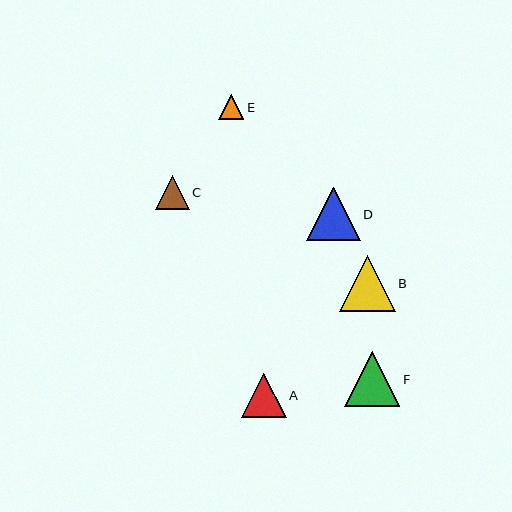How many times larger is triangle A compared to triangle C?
Triangle A is approximately 1.3 times the size of triangle C.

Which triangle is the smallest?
Triangle E is the smallest with a size of approximately 25 pixels.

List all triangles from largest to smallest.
From largest to smallest: B, F, D, A, C, E.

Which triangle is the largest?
Triangle B is the largest with a size of approximately 56 pixels.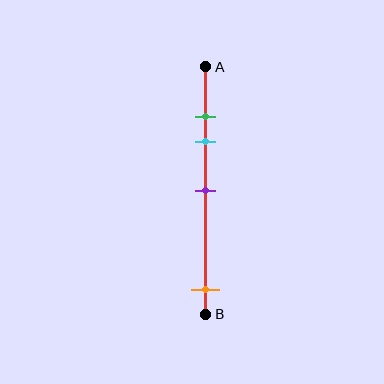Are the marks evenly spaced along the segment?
No, the marks are not evenly spaced.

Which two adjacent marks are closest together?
The green and cyan marks are the closest adjacent pair.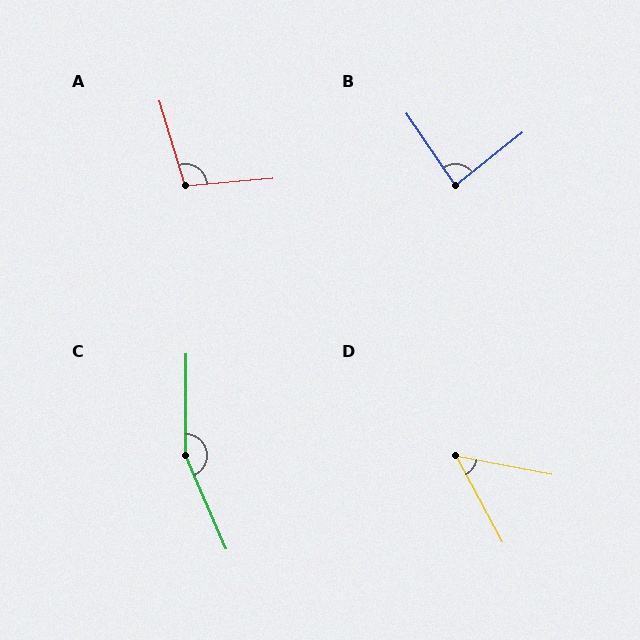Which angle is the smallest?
D, at approximately 51 degrees.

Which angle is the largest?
C, at approximately 157 degrees.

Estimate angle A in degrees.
Approximately 102 degrees.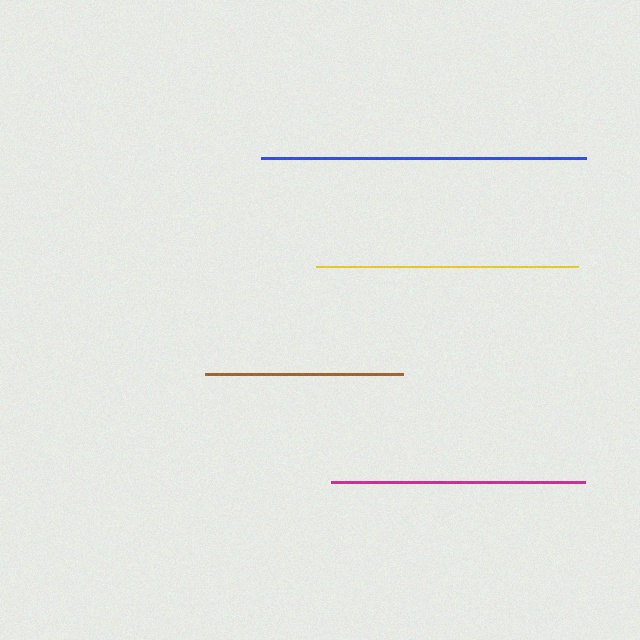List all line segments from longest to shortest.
From longest to shortest: blue, yellow, magenta, brown.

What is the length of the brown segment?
The brown segment is approximately 197 pixels long.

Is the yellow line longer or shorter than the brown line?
The yellow line is longer than the brown line.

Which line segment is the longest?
The blue line is the longest at approximately 325 pixels.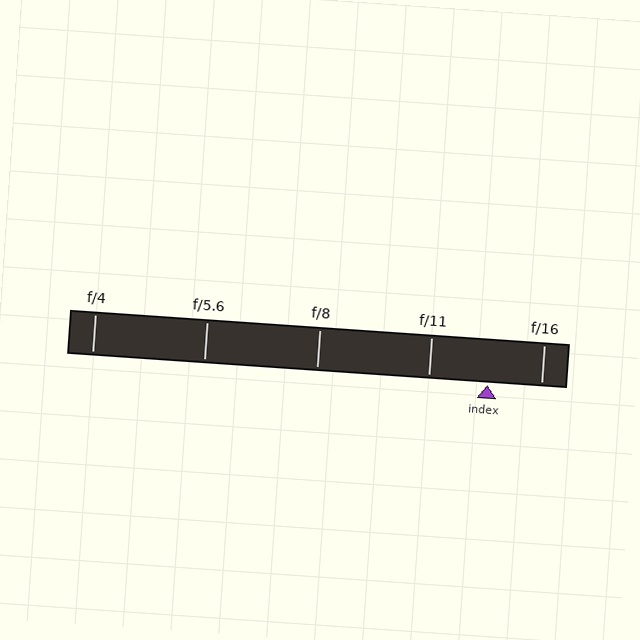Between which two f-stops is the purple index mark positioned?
The index mark is between f/11 and f/16.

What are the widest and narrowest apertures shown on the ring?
The widest aperture shown is f/4 and the narrowest is f/16.